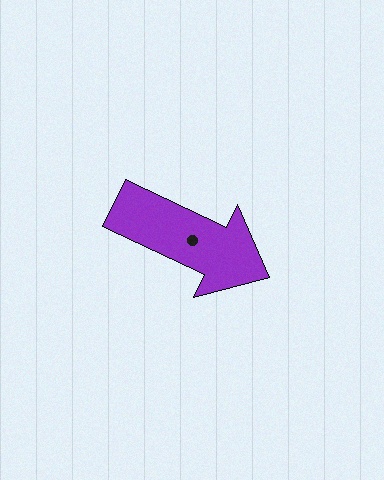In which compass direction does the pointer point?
Southeast.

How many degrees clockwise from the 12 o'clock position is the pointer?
Approximately 115 degrees.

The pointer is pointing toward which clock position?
Roughly 4 o'clock.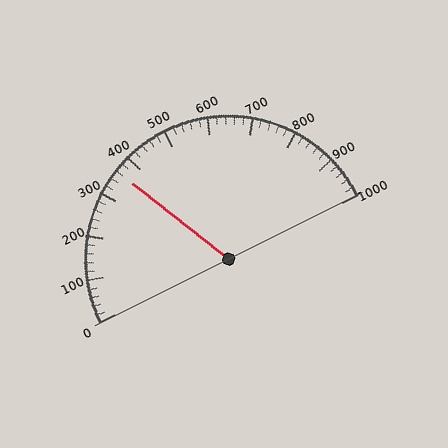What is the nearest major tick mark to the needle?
The nearest major tick mark is 400.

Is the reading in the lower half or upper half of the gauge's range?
The reading is in the lower half of the range (0 to 1000).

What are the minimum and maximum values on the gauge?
The gauge ranges from 0 to 1000.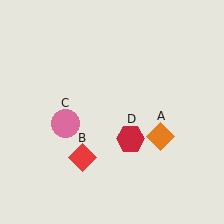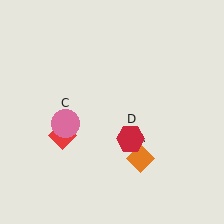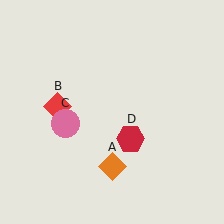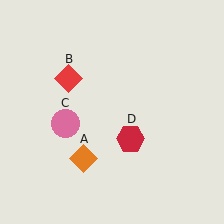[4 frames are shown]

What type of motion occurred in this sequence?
The orange diamond (object A), red diamond (object B) rotated clockwise around the center of the scene.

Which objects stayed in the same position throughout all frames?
Pink circle (object C) and red hexagon (object D) remained stationary.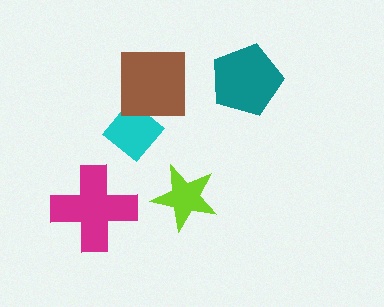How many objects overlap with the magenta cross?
0 objects overlap with the magenta cross.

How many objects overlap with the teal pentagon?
0 objects overlap with the teal pentagon.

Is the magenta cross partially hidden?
No, no other shape covers it.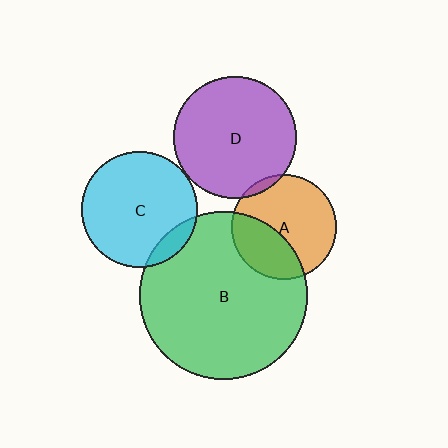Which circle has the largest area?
Circle B (green).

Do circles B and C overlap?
Yes.